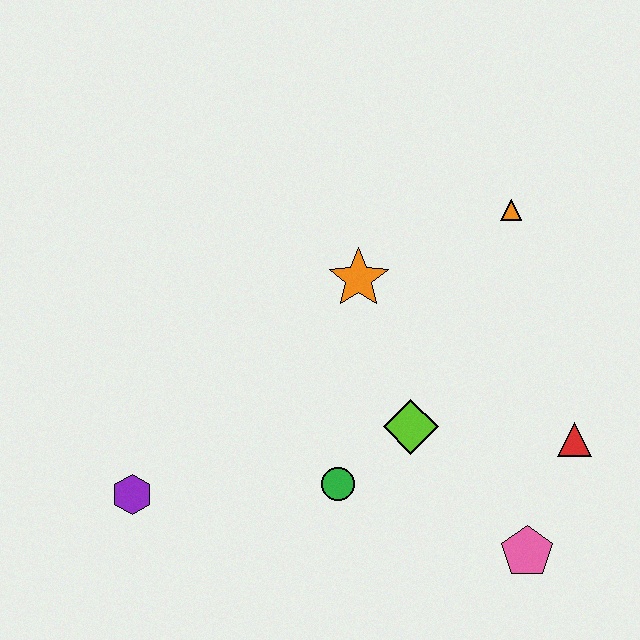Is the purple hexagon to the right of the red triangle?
No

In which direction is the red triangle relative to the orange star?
The red triangle is to the right of the orange star.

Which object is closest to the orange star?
The lime diamond is closest to the orange star.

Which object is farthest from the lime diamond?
The purple hexagon is farthest from the lime diamond.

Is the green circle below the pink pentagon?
No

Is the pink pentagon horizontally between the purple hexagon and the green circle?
No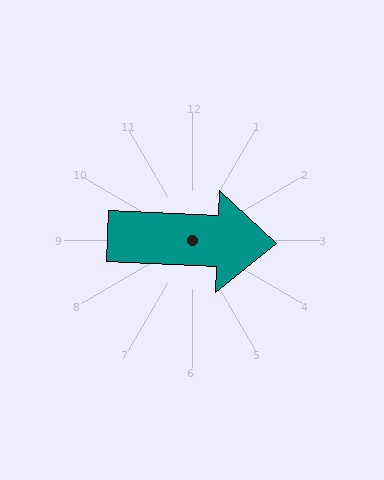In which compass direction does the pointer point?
East.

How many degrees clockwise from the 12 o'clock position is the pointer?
Approximately 93 degrees.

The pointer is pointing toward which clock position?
Roughly 3 o'clock.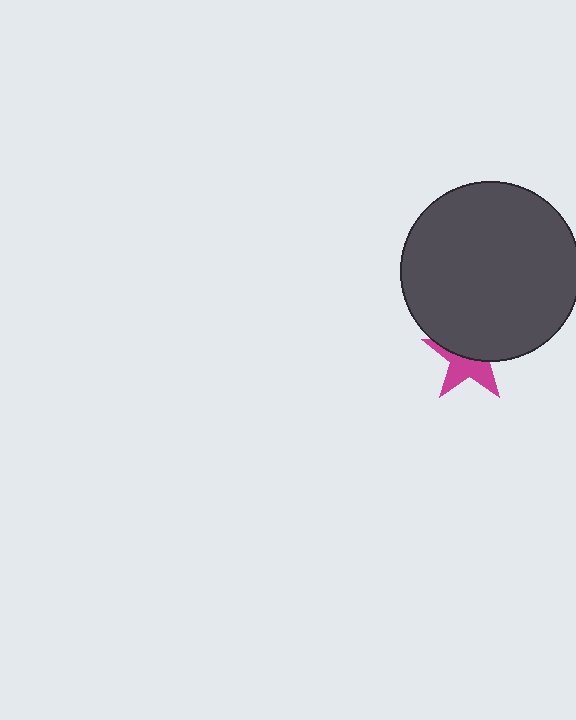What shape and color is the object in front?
The object in front is a dark gray circle.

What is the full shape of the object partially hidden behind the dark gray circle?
The partially hidden object is a magenta star.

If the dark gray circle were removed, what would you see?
You would see the complete magenta star.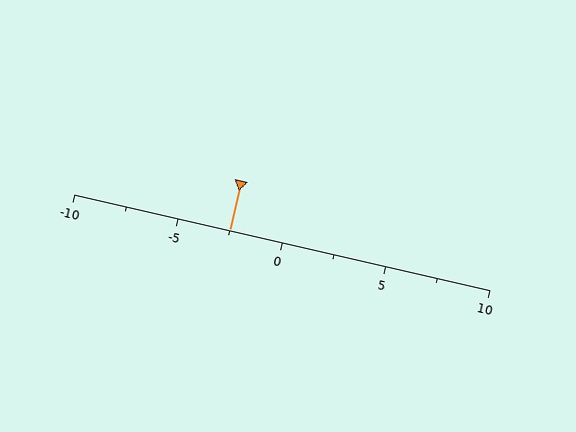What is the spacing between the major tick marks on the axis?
The major ticks are spaced 5 apart.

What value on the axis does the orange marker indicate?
The marker indicates approximately -2.5.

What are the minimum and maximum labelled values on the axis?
The axis runs from -10 to 10.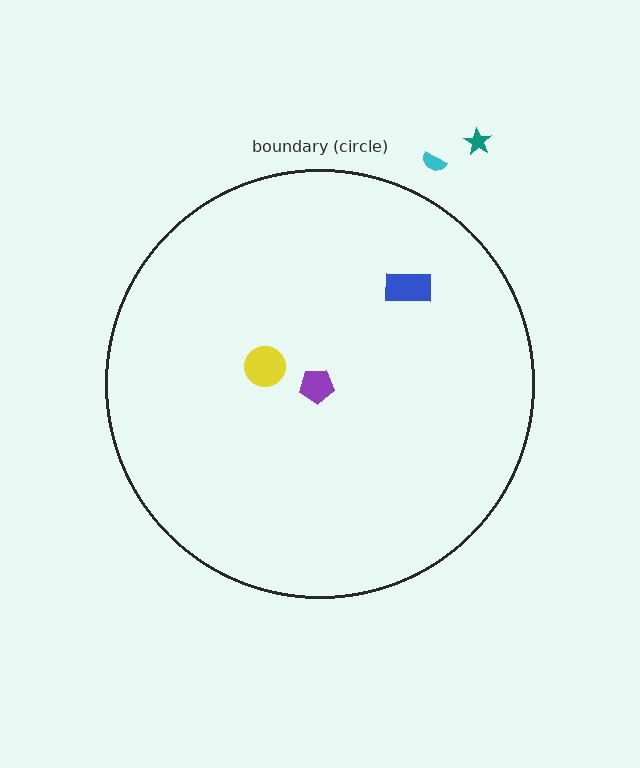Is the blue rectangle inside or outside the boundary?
Inside.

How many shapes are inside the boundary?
3 inside, 2 outside.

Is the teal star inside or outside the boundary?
Outside.